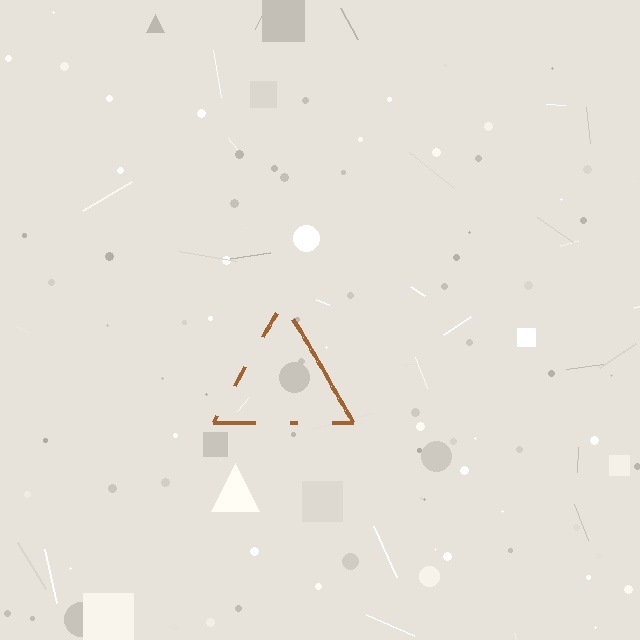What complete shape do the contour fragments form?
The contour fragments form a triangle.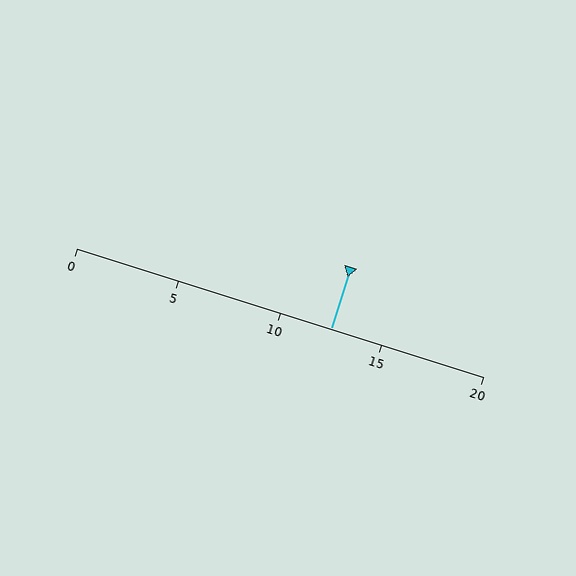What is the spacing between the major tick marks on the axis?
The major ticks are spaced 5 apart.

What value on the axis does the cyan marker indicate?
The marker indicates approximately 12.5.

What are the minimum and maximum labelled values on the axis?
The axis runs from 0 to 20.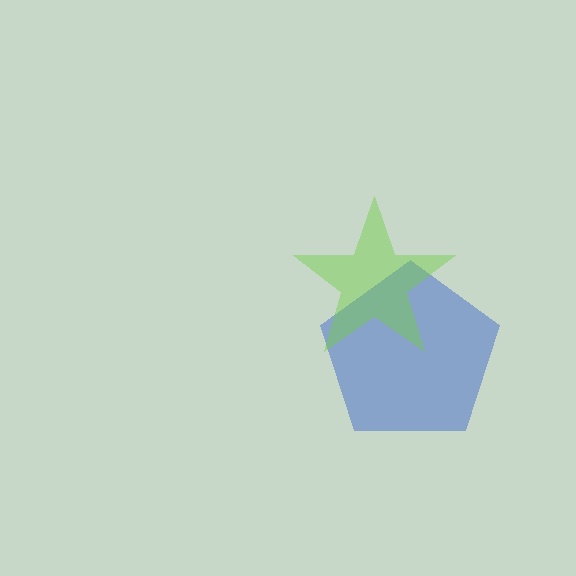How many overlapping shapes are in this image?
There are 2 overlapping shapes in the image.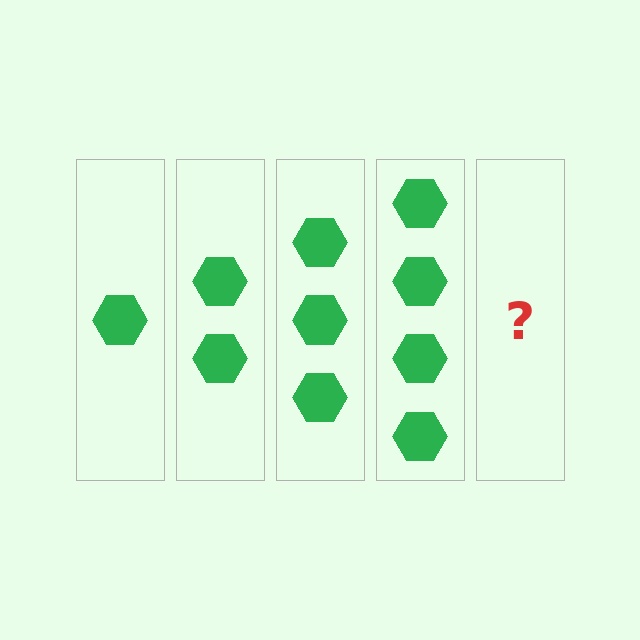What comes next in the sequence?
The next element should be 5 hexagons.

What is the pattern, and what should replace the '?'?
The pattern is that each step adds one more hexagon. The '?' should be 5 hexagons.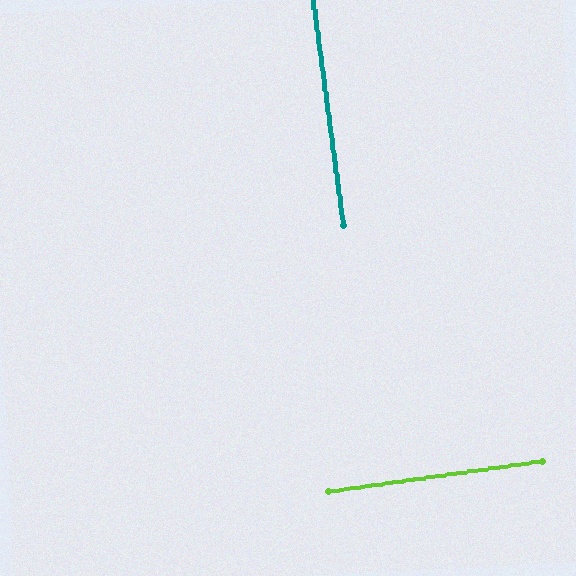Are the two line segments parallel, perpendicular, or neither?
Perpendicular — they meet at approximately 89°.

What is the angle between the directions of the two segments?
Approximately 89 degrees.